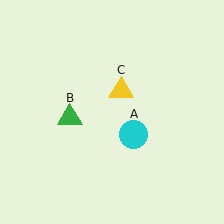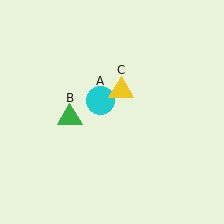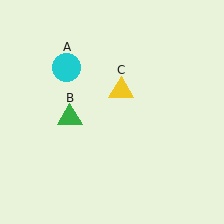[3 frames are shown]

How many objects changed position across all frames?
1 object changed position: cyan circle (object A).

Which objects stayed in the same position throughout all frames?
Green triangle (object B) and yellow triangle (object C) remained stationary.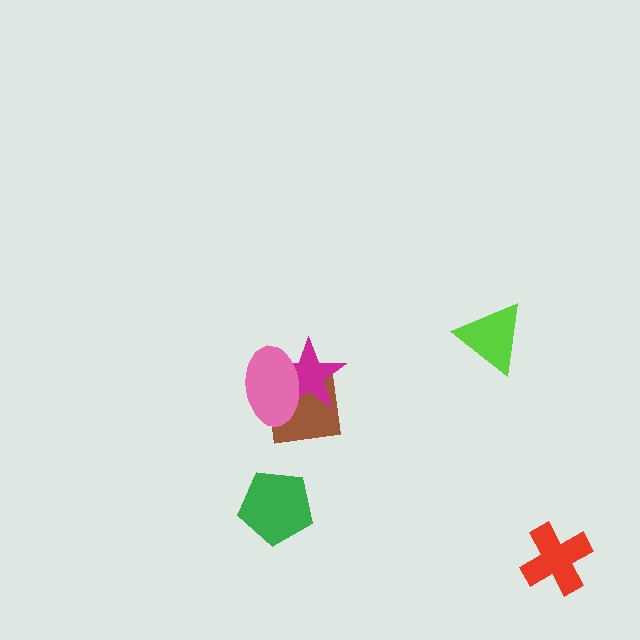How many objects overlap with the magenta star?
2 objects overlap with the magenta star.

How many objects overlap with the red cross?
0 objects overlap with the red cross.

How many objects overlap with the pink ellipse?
2 objects overlap with the pink ellipse.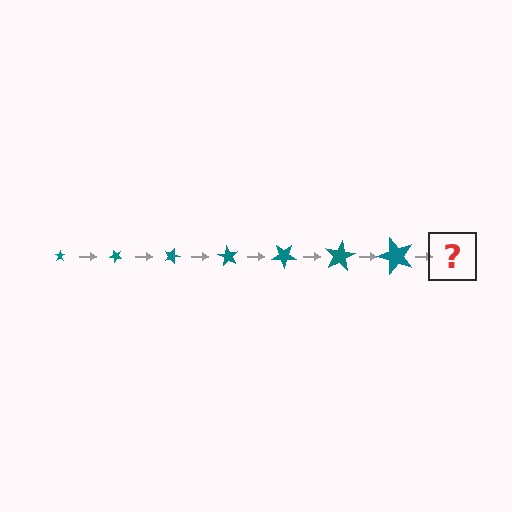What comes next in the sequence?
The next element should be a star, larger than the previous one and rotated 315 degrees from the start.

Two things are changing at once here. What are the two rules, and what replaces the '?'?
The two rules are that the star grows larger each step and it rotates 45 degrees each step. The '?' should be a star, larger than the previous one and rotated 315 degrees from the start.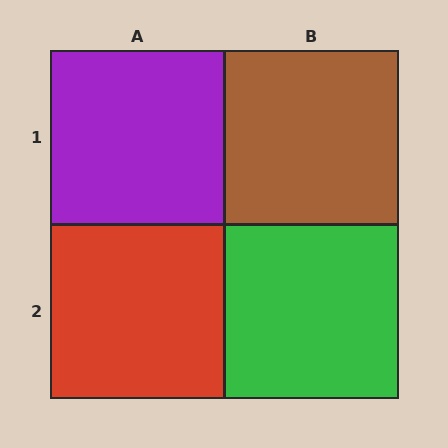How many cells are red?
1 cell is red.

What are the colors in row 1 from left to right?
Purple, brown.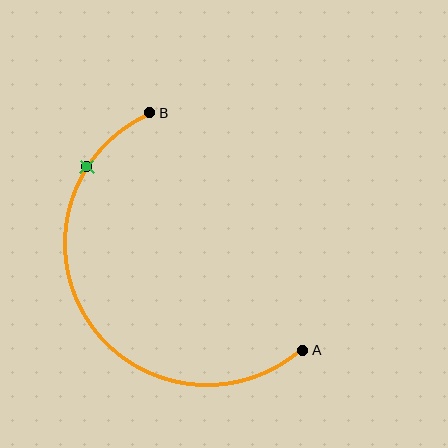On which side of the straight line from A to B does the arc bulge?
The arc bulges to the left of the straight line connecting A and B.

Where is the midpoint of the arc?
The arc midpoint is the point on the curve farthest from the straight line joining A and B. It sits to the left of that line.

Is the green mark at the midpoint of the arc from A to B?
No. The green mark lies on the arc but is closer to endpoint B. The arc midpoint would be at the point on the curve equidistant along the arc from both A and B.